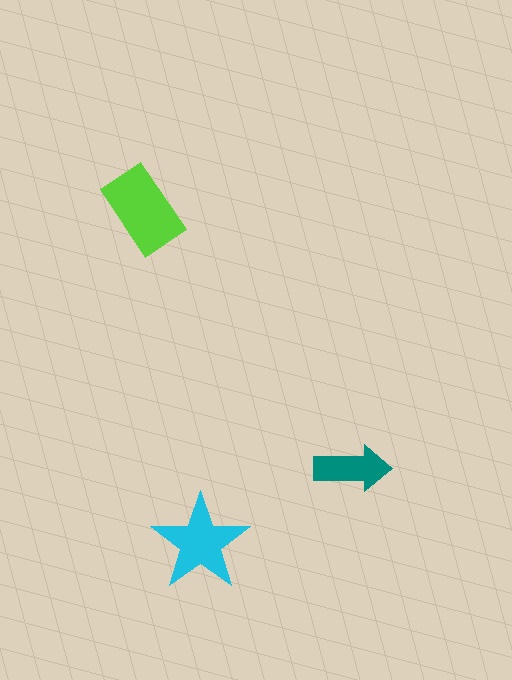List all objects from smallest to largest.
The teal arrow, the cyan star, the lime rectangle.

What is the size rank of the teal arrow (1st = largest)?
3rd.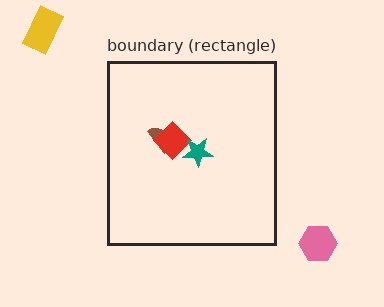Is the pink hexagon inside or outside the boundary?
Outside.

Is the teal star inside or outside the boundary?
Inside.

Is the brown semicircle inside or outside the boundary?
Inside.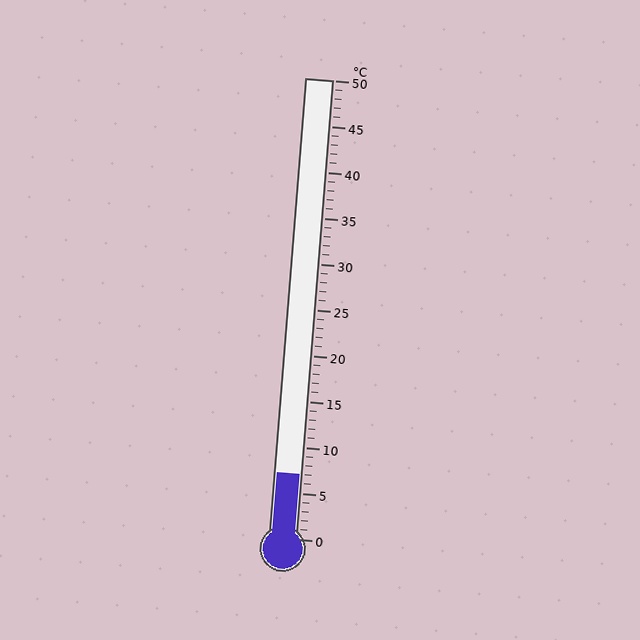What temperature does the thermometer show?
The thermometer shows approximately 7°C.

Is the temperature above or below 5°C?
The temperature is above 5°C.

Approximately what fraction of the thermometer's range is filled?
The thermometer is filled to approximately 15% of its range.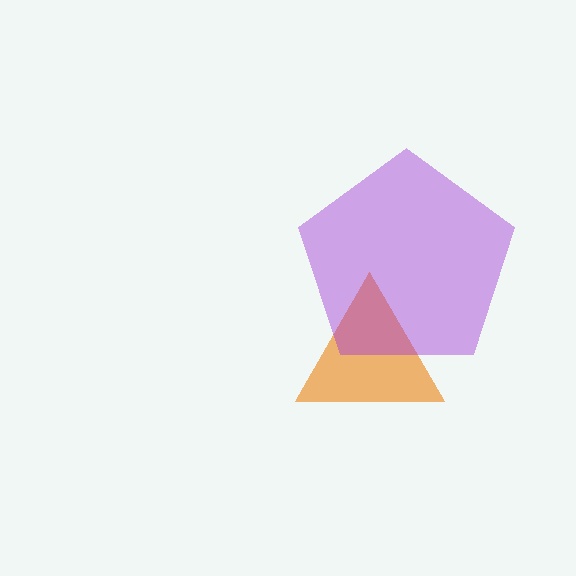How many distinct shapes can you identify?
There are 2 distinct shapes: an orange triangle, a purple pentagon.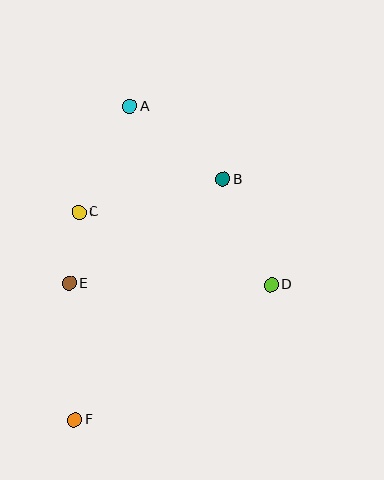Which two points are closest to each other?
Points C and E are closest to each other.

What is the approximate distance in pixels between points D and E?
The distance between D and E is approximately 202 pixels.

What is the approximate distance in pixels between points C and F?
The distance between C and F is approximately 208 pixels.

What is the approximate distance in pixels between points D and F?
The distance between D and F is approximately 239 pixels.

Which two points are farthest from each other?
Points A and F are farthest from each other.